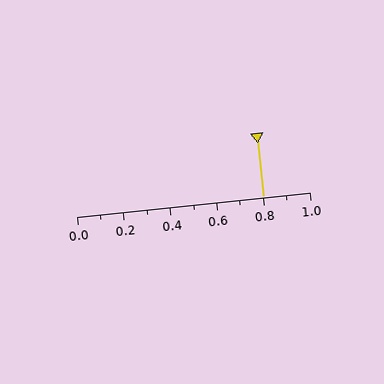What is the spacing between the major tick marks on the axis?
The major ticks are spaced 0.2 apart.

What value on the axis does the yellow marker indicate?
The marker indicates approximately 0.8.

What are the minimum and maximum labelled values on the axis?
The axis runs from 0.0 to 1.0.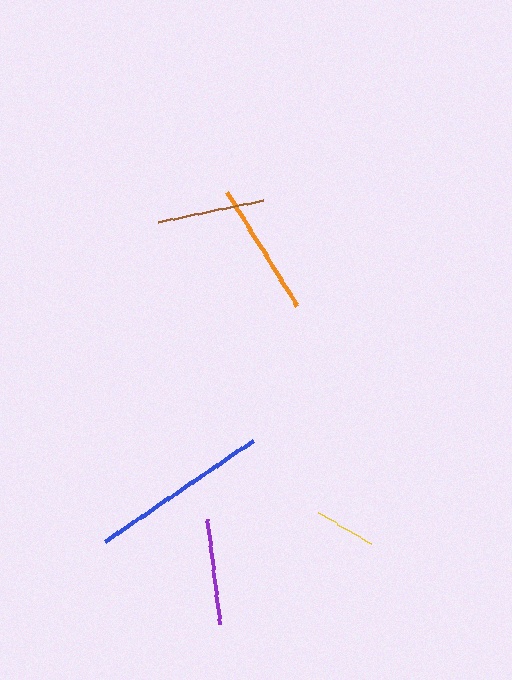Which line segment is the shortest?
The yellow line is the shortest at approximately 61 pixels.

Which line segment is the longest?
The blue line is the longest at approximately 179 pixels.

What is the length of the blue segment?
The blue segment is approximately 179 pixels long.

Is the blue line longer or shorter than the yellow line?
The blue line is longer than the yellow line.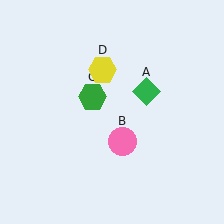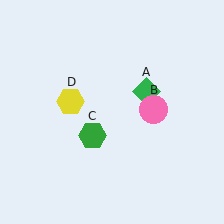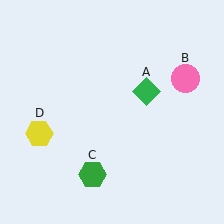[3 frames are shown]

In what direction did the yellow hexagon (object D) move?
The yellow hexagon (object D) moved down and to the left.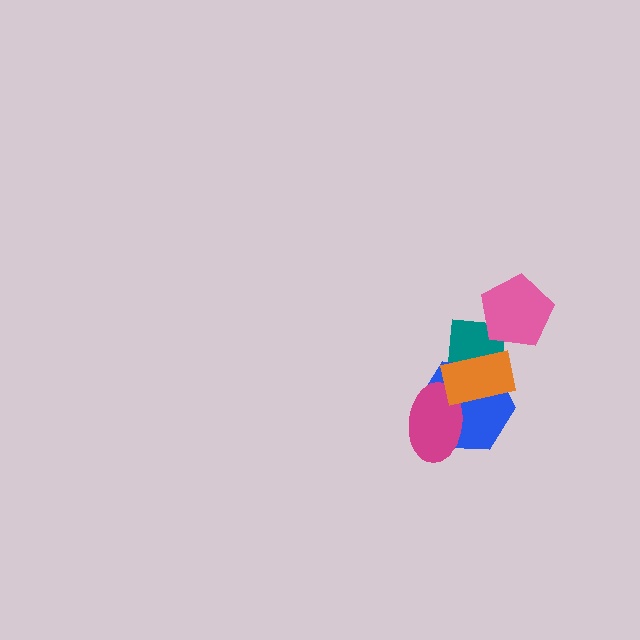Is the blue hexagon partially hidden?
Yes, it is partially covered by another shape.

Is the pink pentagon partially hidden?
No, no other shape covers it.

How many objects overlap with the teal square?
3 objects overlap with the teal square.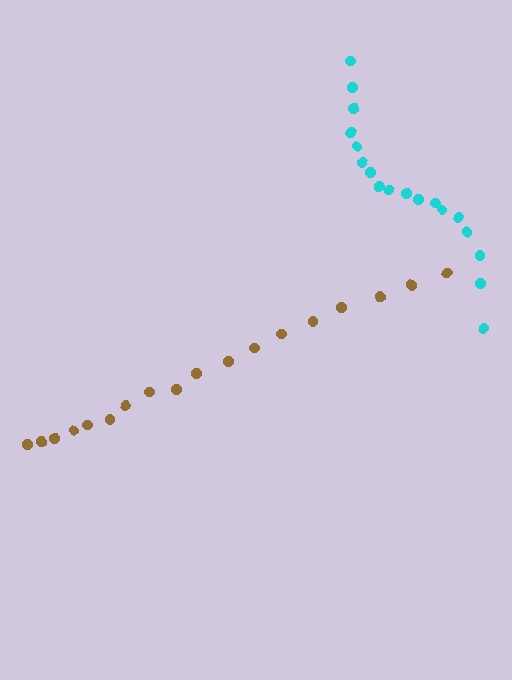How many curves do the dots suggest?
There are 2 distinct paths.